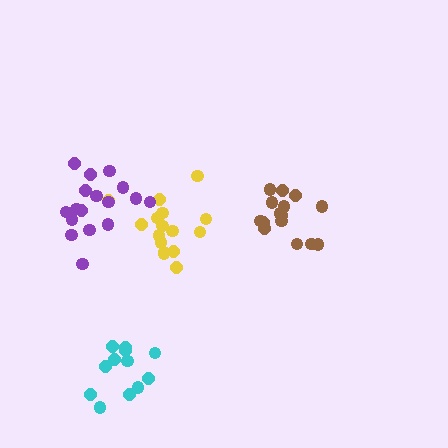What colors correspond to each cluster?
The clusters are colored: yellow, cyan, purple, brown.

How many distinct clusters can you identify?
There are 4 distinct clusters.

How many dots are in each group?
Group 1: 16 dots, Group 2: 12 dots, Group 3: 17 dots, Group 4: 15 dots (60 total).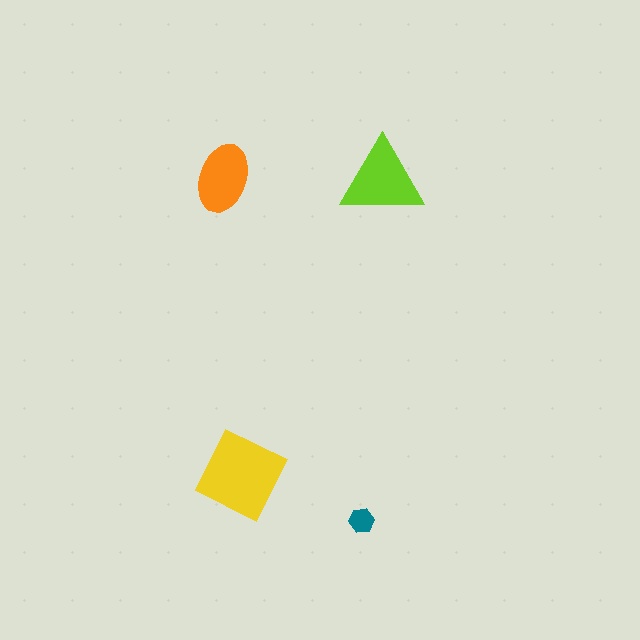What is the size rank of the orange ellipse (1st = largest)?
3rd.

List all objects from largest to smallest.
The yellow diamond, the lime triangle, the orange ellipse, the teal hexagon.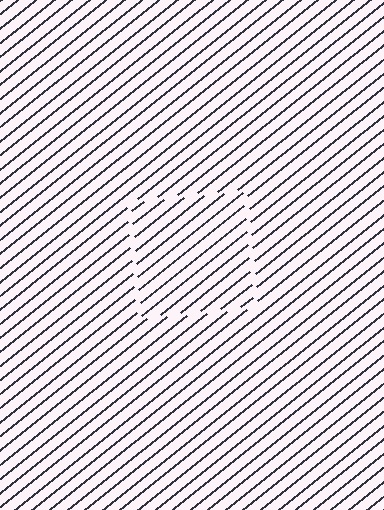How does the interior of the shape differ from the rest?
The interior of the shape contains the same grating, shifted by half a period — the contour is defined by the phase discontinuity where line-ends from the inner and outer gratings abut.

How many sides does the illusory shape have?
4 sides — the line-ends trace a square.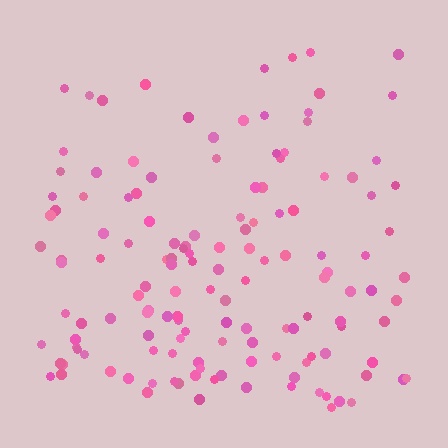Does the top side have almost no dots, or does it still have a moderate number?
Still a moderate number, just noticeably fewer than the bottom.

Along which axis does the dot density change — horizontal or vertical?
Vertical.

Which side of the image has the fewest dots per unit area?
The top.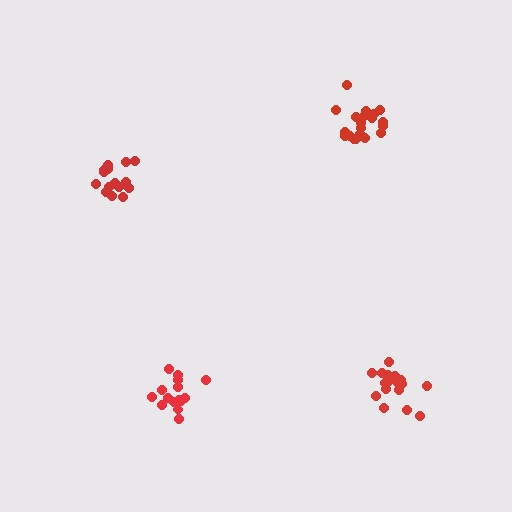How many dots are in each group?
Group 1: 19 dots, Group 2: 15 dots, Group 3: 20 dots, Group 4: 15 dots (69 total).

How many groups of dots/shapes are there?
There are 4 groups.